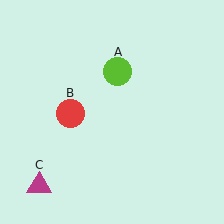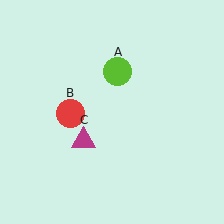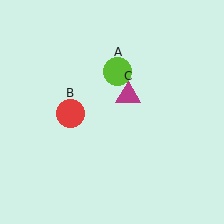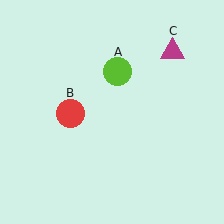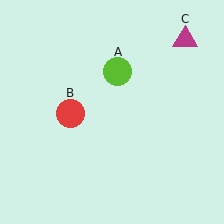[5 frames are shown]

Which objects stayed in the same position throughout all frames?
Lime circle (object A) and red circle (object B) remained stationary.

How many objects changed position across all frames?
1 object changed position: magenta triangle (object C).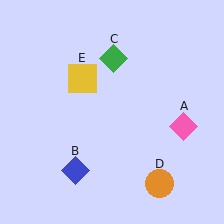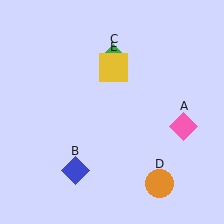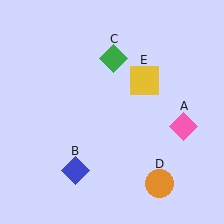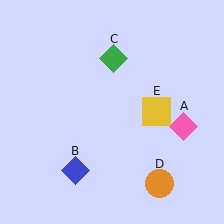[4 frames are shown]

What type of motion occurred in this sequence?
The yellow square (object E) rotated clockwise around the center of the scene.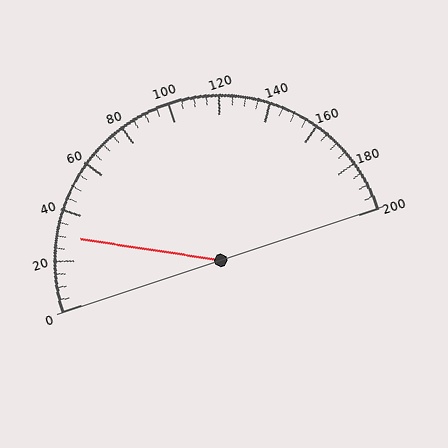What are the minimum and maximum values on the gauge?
The gauge ranges from 0 to 200.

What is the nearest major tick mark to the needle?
The nearest major tick mark is 40.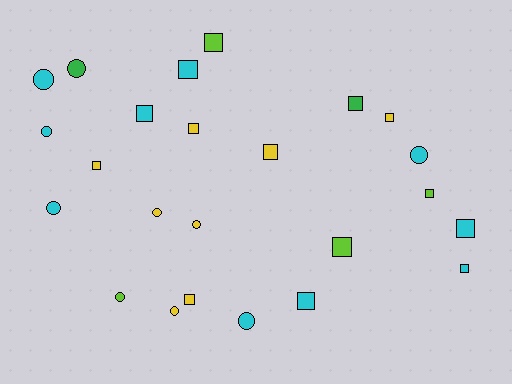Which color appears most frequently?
Cyan, with 10 objects.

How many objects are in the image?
There are 24 objects.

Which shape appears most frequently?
Square, with 14 objects.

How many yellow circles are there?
There are 3 yellow circles.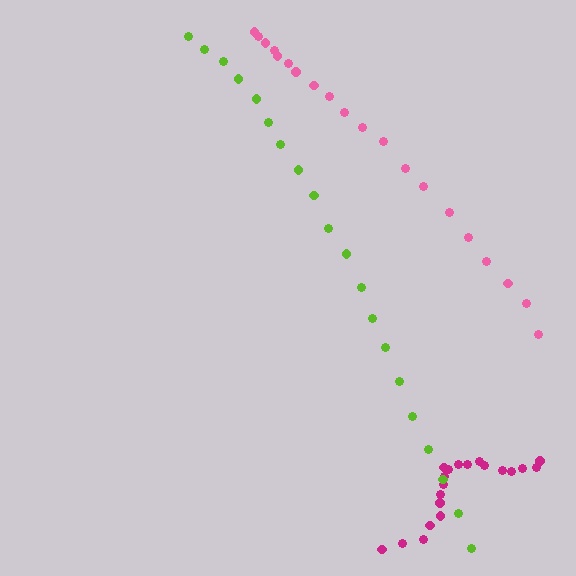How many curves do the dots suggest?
There are 3 distinct paths.